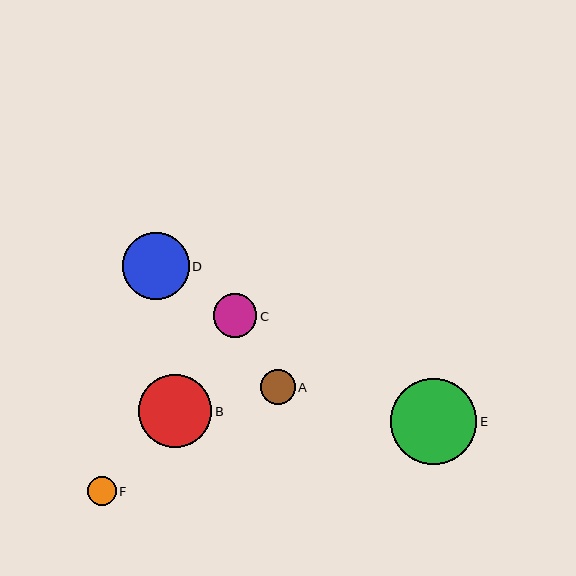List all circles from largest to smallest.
From largest to smallest: E, B, D, C, A, F.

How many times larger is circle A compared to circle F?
Circle A is approximately 1.2 times the size of circle F.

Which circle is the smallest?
Circle F is the smallest with a size of approximately 28 pixels.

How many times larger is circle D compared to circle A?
Circle D is approximately 1.9 times the size of circle A.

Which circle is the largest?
Circle E is the largest with a size of approximately 86 pixels.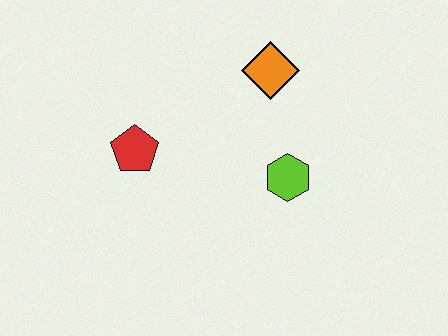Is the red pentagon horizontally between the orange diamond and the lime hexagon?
No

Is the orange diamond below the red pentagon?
No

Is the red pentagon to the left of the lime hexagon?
Yes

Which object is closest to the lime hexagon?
The orange diamond is closest to the lime hexagon.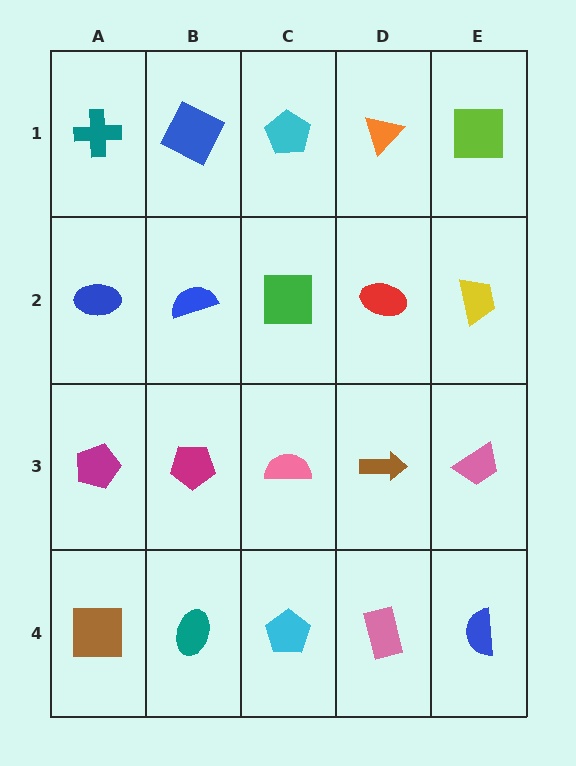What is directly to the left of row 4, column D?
A cyan pentagon.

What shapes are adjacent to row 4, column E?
A pink trapezoid (row 3, column E), a pink rectangle (row 4, column D).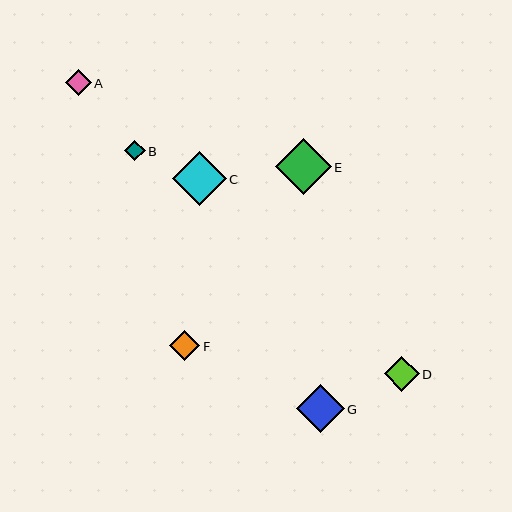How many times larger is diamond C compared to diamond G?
Diamond C is approximately 1.1 times the size of diamond G.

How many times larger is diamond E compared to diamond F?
Diamond E is approximately 1.8 times the size of diamond F.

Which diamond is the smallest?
Diamond B is the smallest with a size of approximately 21 pixels.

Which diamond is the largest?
Diamond E is the largest with a size of approximately 55 pixels.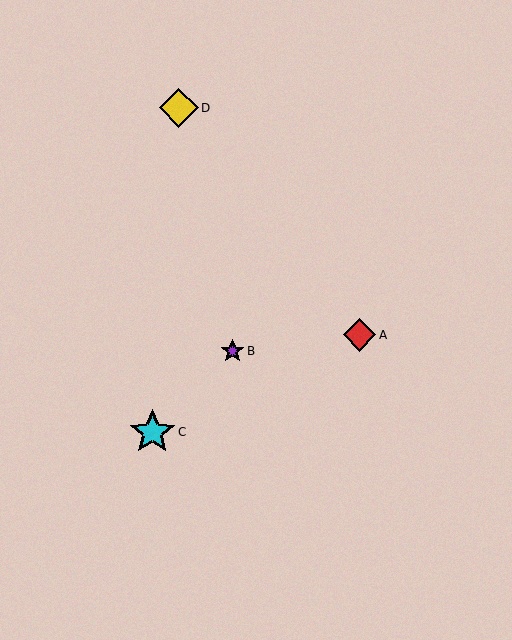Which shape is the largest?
The cyan star (labeled C) is the largest.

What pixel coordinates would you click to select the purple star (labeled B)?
Click at (233, 351) to select the purple star B.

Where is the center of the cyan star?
The center of the cyan star is at (152, 432).